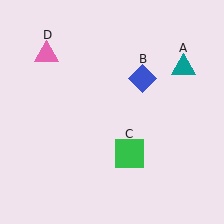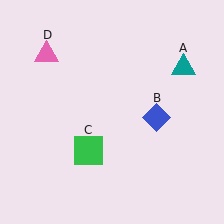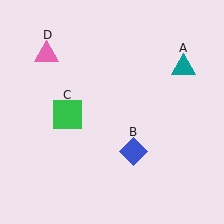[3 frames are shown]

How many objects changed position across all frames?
2 objects changed position: blue diamond (object B), green square (object C).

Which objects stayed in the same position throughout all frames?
Teal triangle (object A) and pink triangle (object D) remained stationary.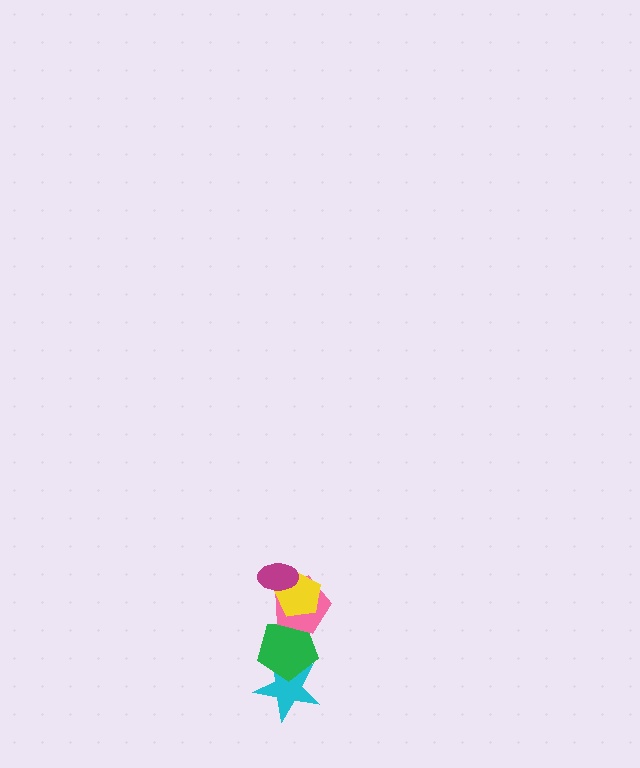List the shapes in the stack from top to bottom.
From top to bottom: the magenta ellipse, the yellow pentagon, the pink pentagon, the green pentagon, the cyan star.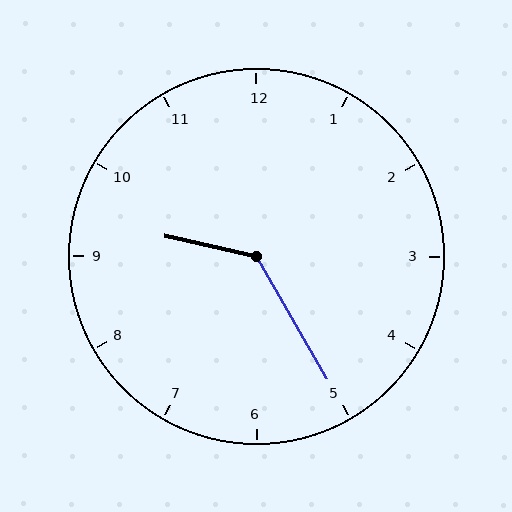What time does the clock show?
9:25.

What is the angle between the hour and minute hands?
Approximately 132 degrees.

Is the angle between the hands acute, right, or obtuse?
It is obtuse.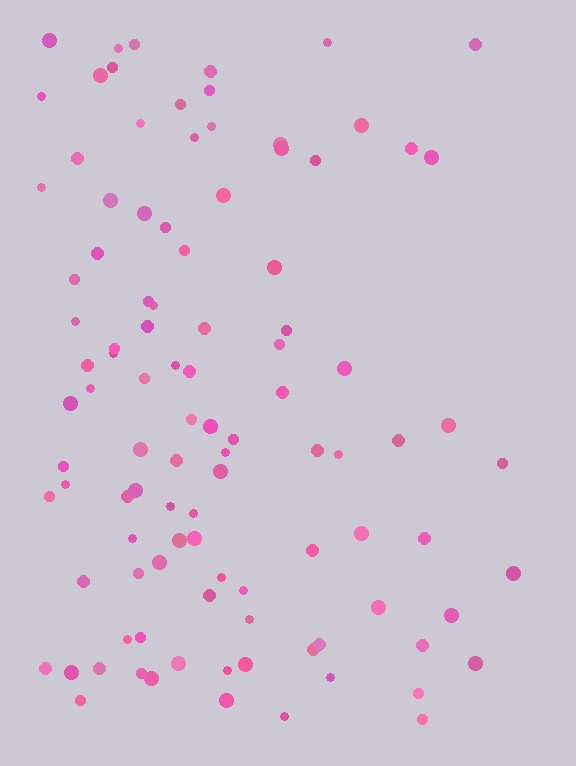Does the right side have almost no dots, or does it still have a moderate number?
Still a moderate number, just noticeably fewer than the left.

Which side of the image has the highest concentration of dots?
The left.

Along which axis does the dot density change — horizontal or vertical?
Horizontal.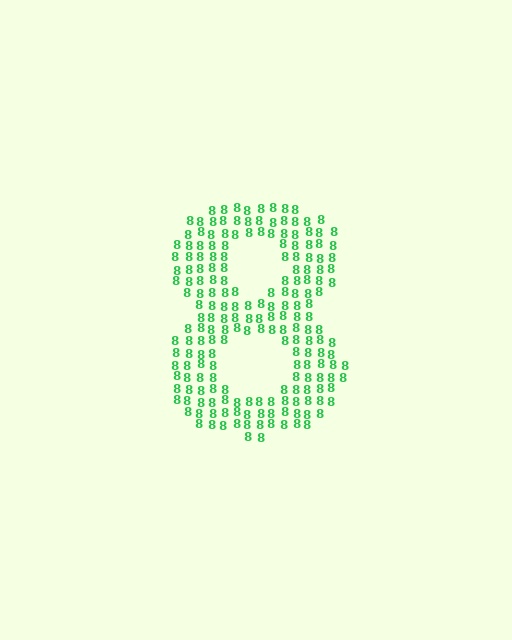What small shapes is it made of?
It is made of small digit 8's.